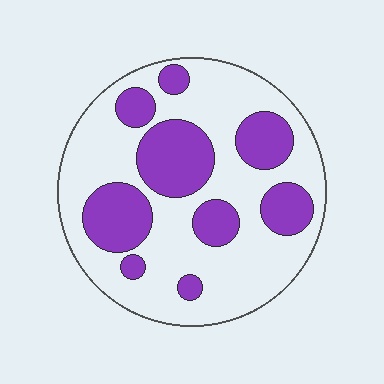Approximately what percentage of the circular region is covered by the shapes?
Approximately 35%.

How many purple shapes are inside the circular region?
9.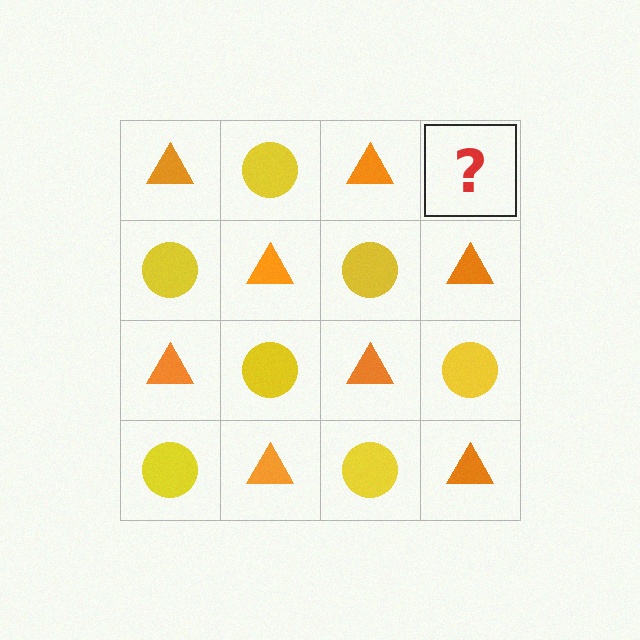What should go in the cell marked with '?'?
The missing cell should contain a yellow circle.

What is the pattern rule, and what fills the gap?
The rule is that it alternates orange triangle and yellow circle in a checkerboard pattern. The gap should be filled with a yellow circle.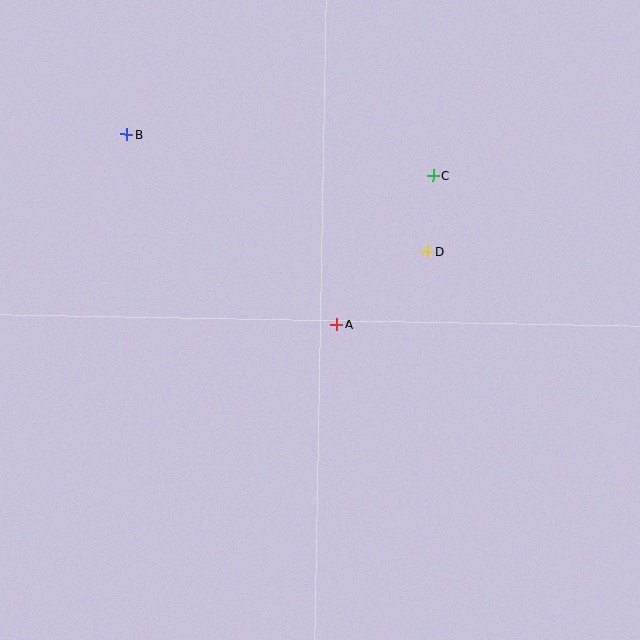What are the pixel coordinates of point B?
Point B is at (127, 134).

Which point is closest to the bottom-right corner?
Point A is closest to the bottom-right corner.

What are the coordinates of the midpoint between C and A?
The midpoint between C and A is at (385, 250).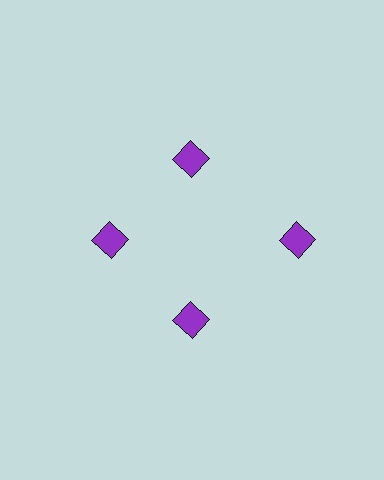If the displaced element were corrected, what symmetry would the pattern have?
It would have 4-fold rotational symmetry — the pattern would map onto itself every 90 degrees.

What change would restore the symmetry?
The symmetry would be restored by moving it inward, back onto the ring so that all 4 squares sit at equal angles and equal distance from the center.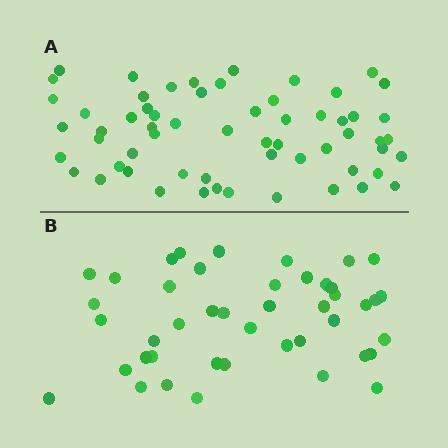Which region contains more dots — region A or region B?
Region A (the top region) has more dots.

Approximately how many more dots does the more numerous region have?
Region A has approximately 15 more dots than region B.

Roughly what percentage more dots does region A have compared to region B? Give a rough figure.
About 35% more.